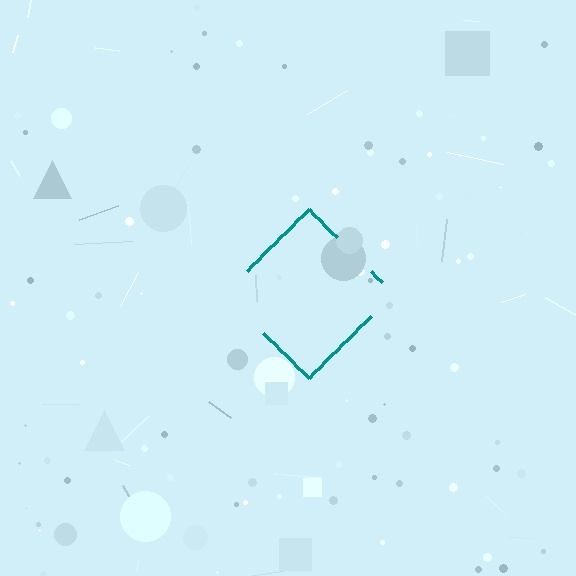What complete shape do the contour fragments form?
The contour fragments form a diamond.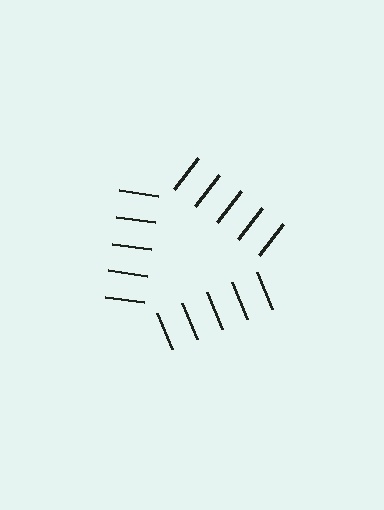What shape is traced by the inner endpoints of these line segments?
An illusory triangle — the line segments terminate on its edges but no continuous stroke is drawn.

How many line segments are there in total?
15 — 5 along each of the 3 edges.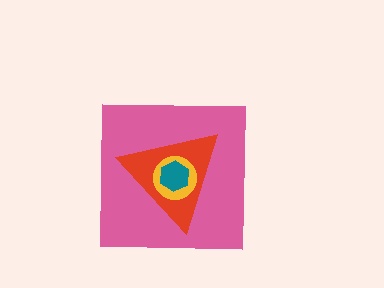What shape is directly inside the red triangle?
The yellow circle.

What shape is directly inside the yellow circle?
The teal hexagon.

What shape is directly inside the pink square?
The red triangle.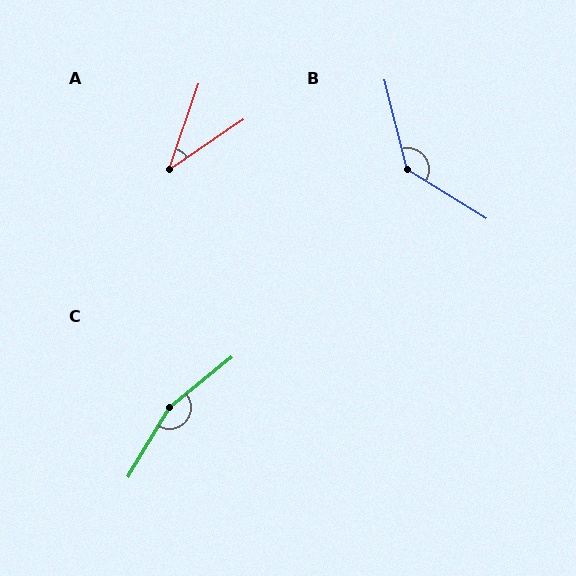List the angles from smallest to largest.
A (37°), B (136°), C (160°).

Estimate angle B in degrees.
Approximately 136 degrees.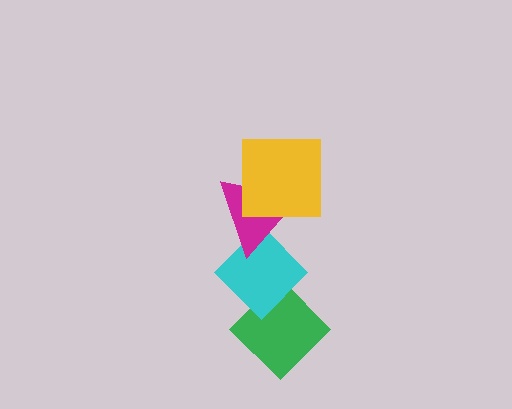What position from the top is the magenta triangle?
The magenta triangle is 2nd from the top.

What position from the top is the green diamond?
The green diamond is 4th from the top.